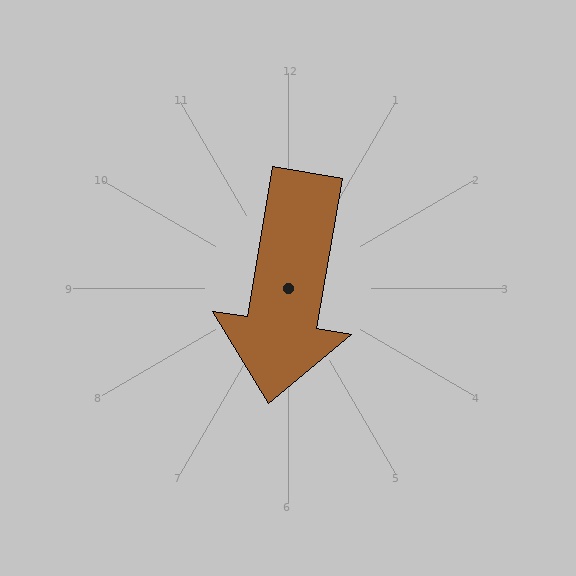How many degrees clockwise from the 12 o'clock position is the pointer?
Approximately 190 degrees.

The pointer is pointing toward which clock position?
Roughly 6 o'clock.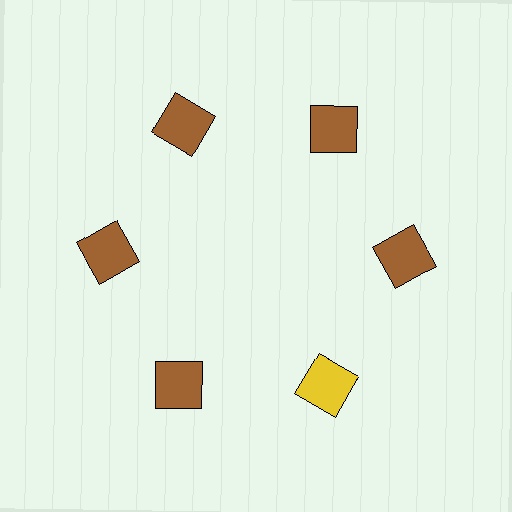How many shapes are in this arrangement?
There are 6 shapes arranged in a ring pattern.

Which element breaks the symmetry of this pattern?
The yellow square at roughly the 5 o'clock position breaks the symmetry. All other shapes are brown squares.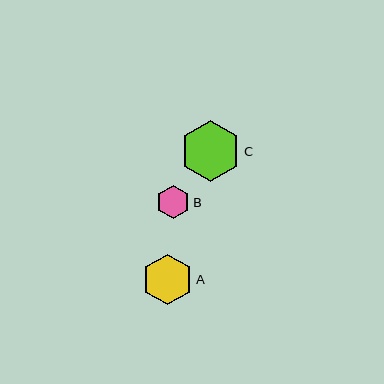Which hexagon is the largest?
Hexagon C is the largest with a size of approximately 60 pixels.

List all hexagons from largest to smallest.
From largest to smallest: C, A, B.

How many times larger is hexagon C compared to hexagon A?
Hexagon C is approximately 1.2 times the size of hexagon A.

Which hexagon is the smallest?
Hexagon B is the smallest with a size of approximately 33 pixels.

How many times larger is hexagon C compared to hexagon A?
Hexagon C is approximately 1.2 times the size of hexagon A.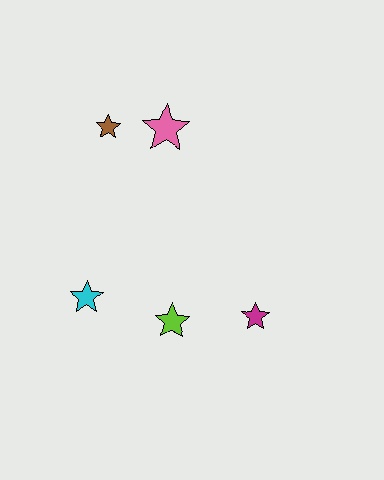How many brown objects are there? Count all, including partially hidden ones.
There is 1 brown object.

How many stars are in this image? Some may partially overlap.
There are 5 stars.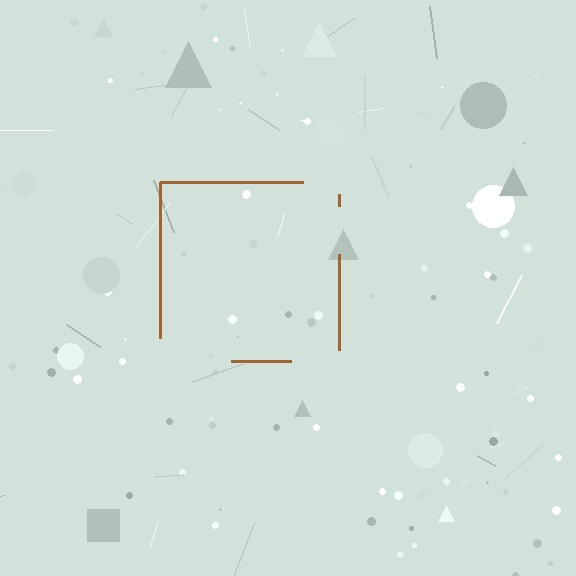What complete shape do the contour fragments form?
The contour fragments form a square.